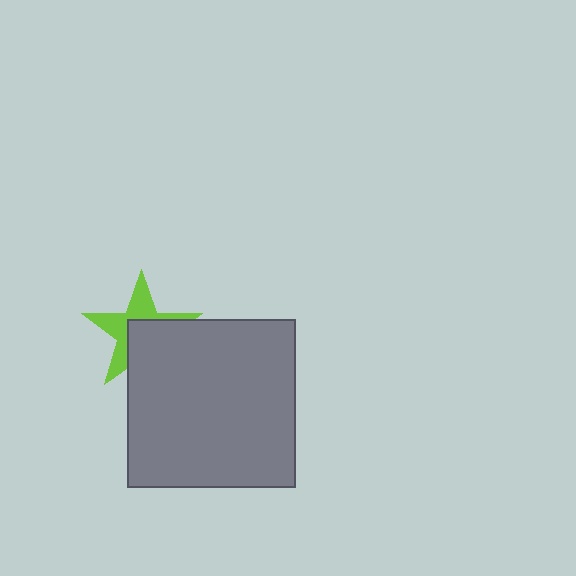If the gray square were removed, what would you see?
You would see the complete lime star.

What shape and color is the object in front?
The object in front is a gray square.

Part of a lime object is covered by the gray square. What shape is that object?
It is a star.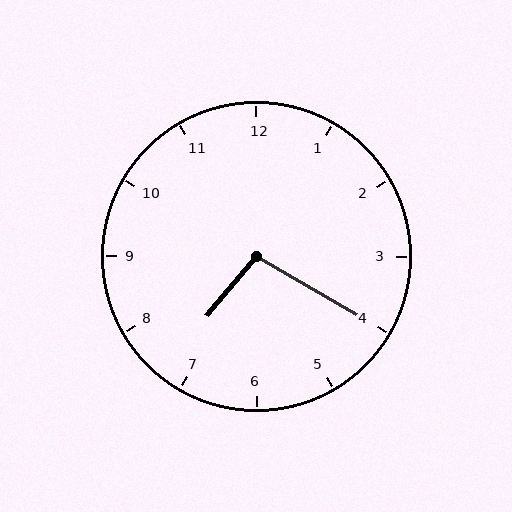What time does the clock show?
7:20.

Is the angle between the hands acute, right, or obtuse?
It is obtuse.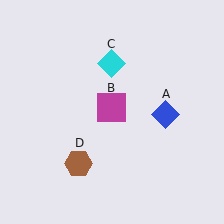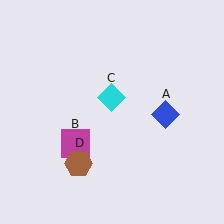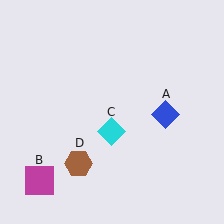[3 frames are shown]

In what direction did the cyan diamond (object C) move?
The cyan diamond (object C) moved down.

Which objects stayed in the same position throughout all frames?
Blue diamond (object A) and brown hexagon (object D) remained stationary.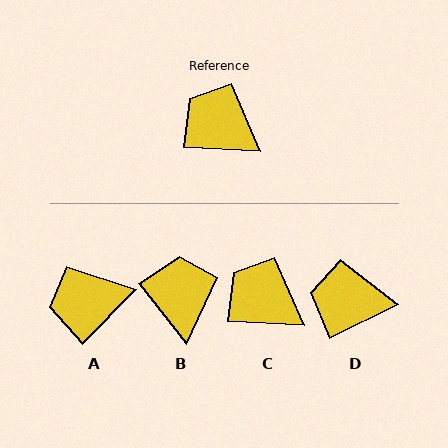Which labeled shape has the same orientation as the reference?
C.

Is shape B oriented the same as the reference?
No, it is off by about 49 degrees.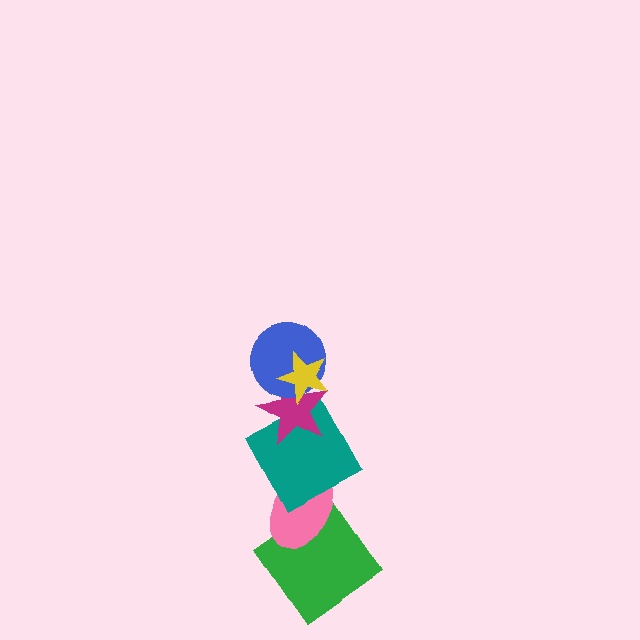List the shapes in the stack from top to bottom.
From top to bottom: the yellow star, the blue circle, the magenta star, the teal square, the pink ellipse, the green diamond.